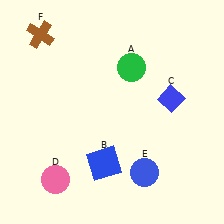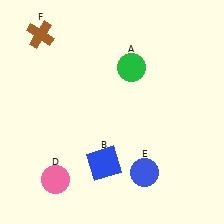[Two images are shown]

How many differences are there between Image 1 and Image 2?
There is 1 difference between the two images.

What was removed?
The blue diamond (C) was removed in Image 2.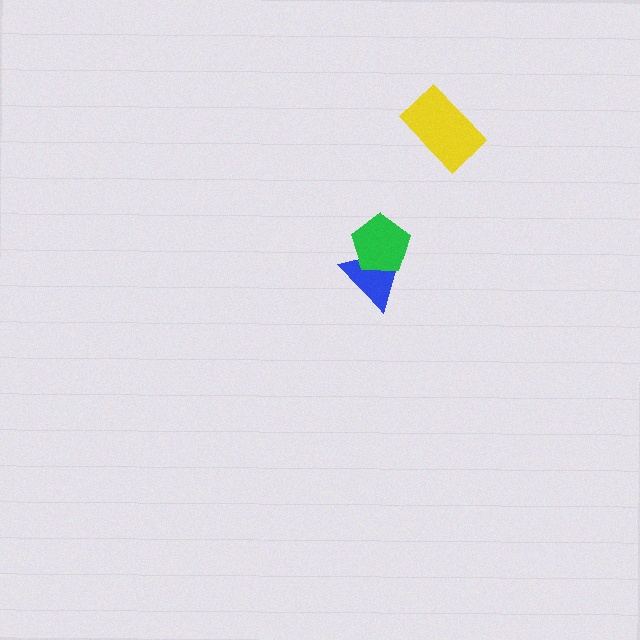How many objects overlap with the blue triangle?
1 object overlaps with the blue triangle.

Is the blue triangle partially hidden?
Yes, it is partially covered by another shape.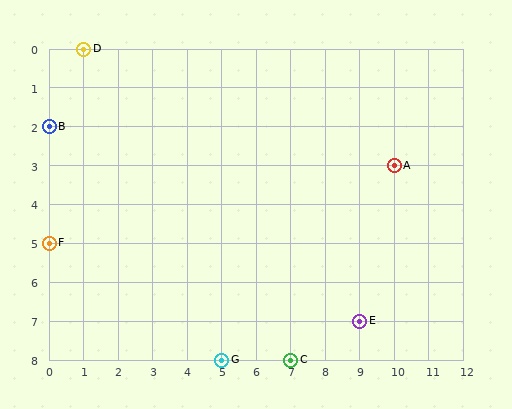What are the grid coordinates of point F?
Point F is at grid coordinates (0, 5).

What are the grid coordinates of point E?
Point E is at grid coordinates (9, 7).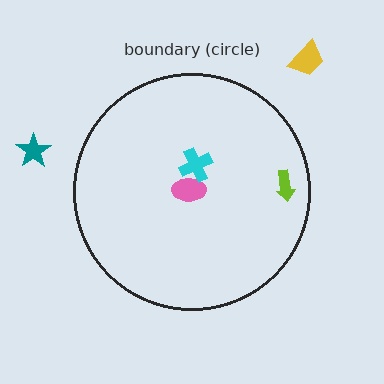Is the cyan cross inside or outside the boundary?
Inside.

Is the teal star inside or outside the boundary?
Outside.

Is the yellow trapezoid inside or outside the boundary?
Outside.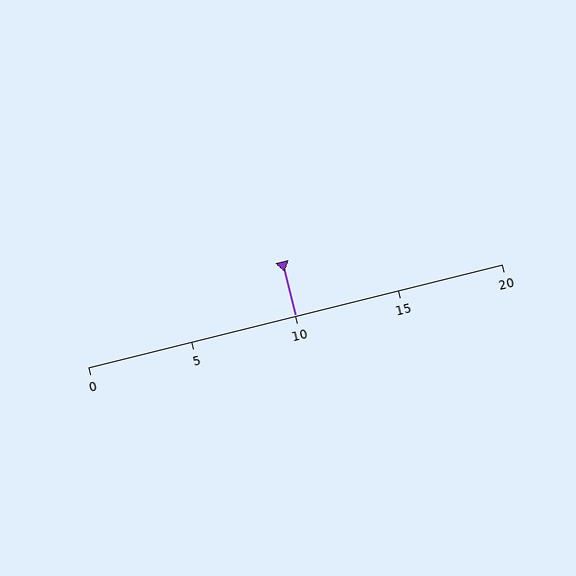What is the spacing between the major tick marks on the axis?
The major ticks are spaced 5 apart.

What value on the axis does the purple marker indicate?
The marker indicates approximately 10.